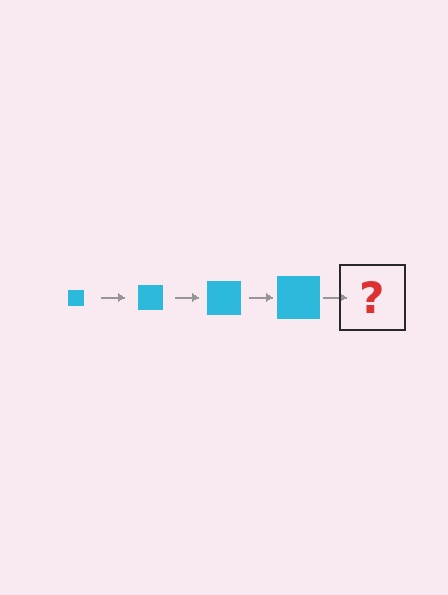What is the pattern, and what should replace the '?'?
The pattern is that the square gets progressively larger each step. The '?' should be a cyan square, larger than the previous one.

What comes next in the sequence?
The next element should be a cyan square, larger than the previous one.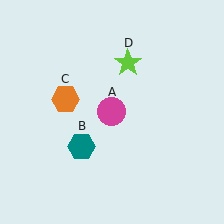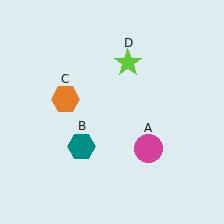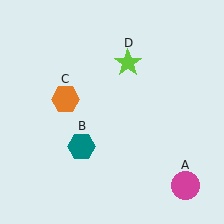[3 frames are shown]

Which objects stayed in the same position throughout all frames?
Teal hexagon (object B) and orange hexagon (object C) and lime star (object D) remained stationary.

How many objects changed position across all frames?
1 object changed position: magenta circle (object A).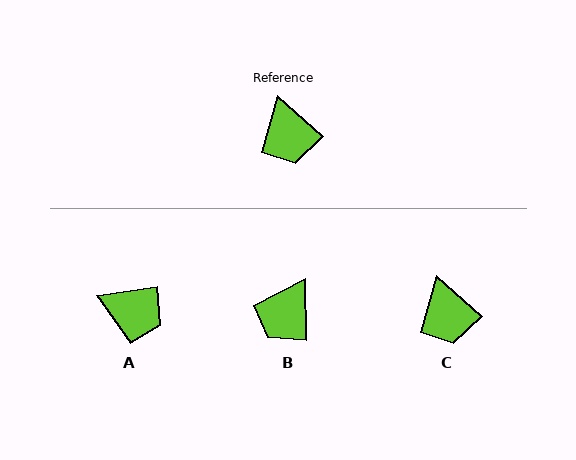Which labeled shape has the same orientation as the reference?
C.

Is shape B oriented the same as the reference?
No, it is off by about 47 degrees.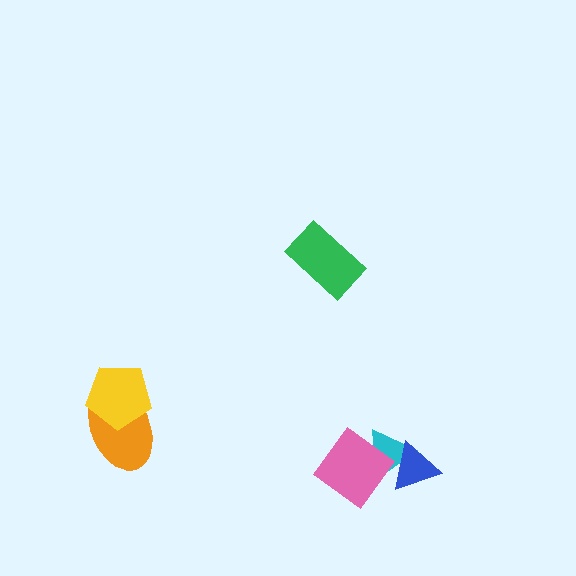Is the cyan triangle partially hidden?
Yes, it is partially covered by another shape.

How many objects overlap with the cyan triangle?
2 objects overlap with the cyan triangle.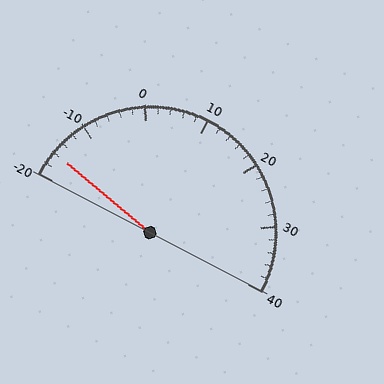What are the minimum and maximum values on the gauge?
The gauge ranges from -20 to 40.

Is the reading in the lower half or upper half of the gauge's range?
The reading is in the lower half of the range (-20 to 40).